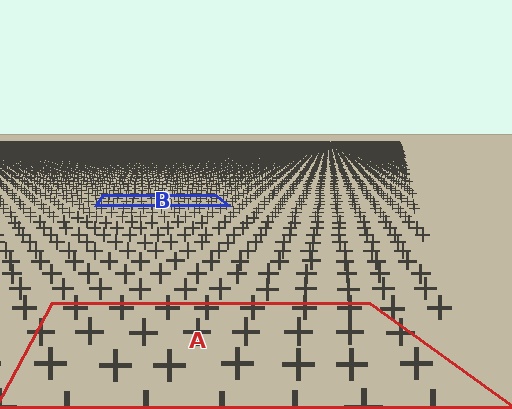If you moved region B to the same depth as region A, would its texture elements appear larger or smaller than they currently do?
They would appear larger. At a closer depth, the same texture elements are projected at a bigger on-screen size.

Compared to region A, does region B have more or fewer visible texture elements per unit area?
Region B has more texture elements per unit area — they are packed more densely because it is farther away.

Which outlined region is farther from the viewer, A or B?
Region B is farther from the viewer — the texture elements inside it appear smaller and more densely packed.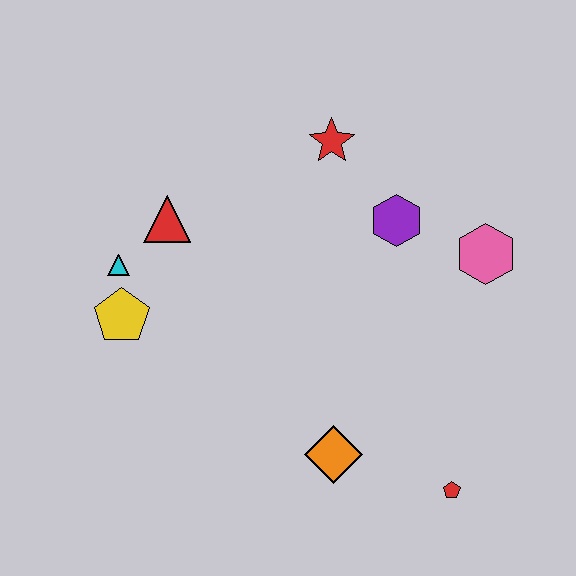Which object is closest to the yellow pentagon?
The cyan triangle is closest to the yellow pentagon.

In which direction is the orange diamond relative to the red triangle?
The orange diamond is below the red triangle.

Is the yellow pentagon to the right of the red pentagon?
No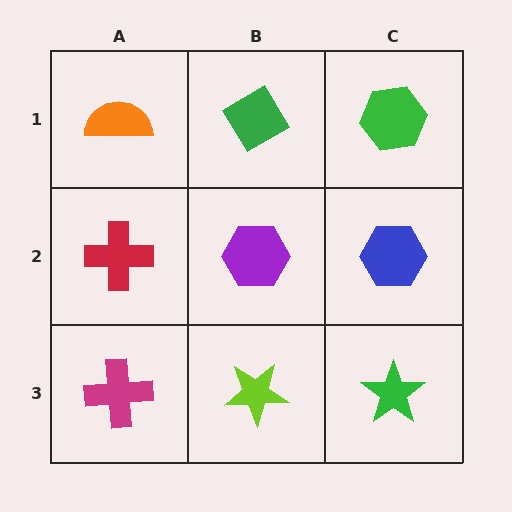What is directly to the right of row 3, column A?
A lime star.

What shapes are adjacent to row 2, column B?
A green diamond (row 1, column B), a lime star (row 3, column B), a red cross (row 2, column A), a blue hexagon (row 2, column C).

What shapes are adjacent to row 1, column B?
A purple hexagon (row 2, column B), an orange semicircle (row 1, column A), a green hexagon (row 1, column C).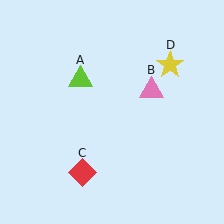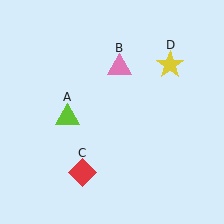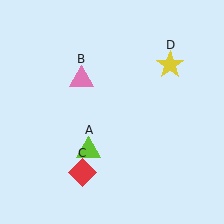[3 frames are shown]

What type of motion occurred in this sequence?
The lime triangle (object A), pink triangle (object B) rotated counterclockwise around the center of the scene.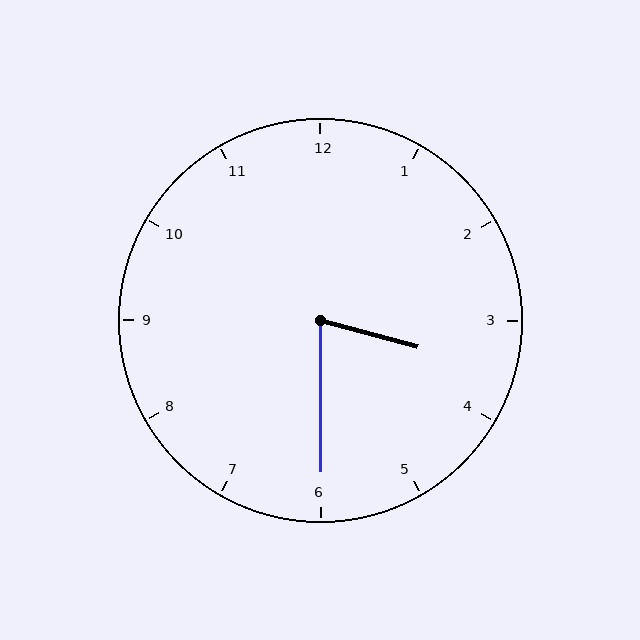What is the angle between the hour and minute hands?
Approximately 75 degrees.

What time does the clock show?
3:30.